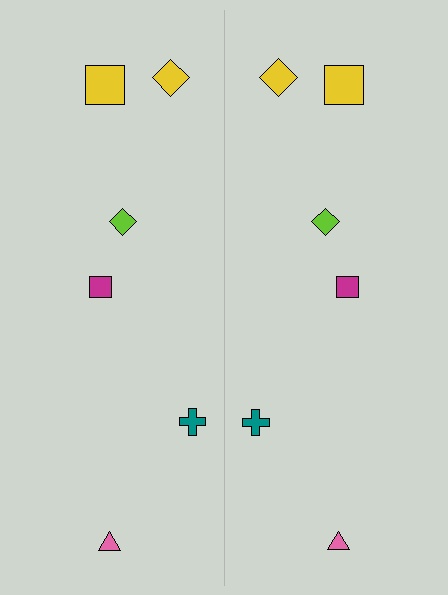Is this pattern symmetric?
Yes, this pattern has bilateral (reflection) symmetry.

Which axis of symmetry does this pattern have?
The pattern has a vertical axis of symmetry running through the center of the image.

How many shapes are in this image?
There are 12 shapes in this image.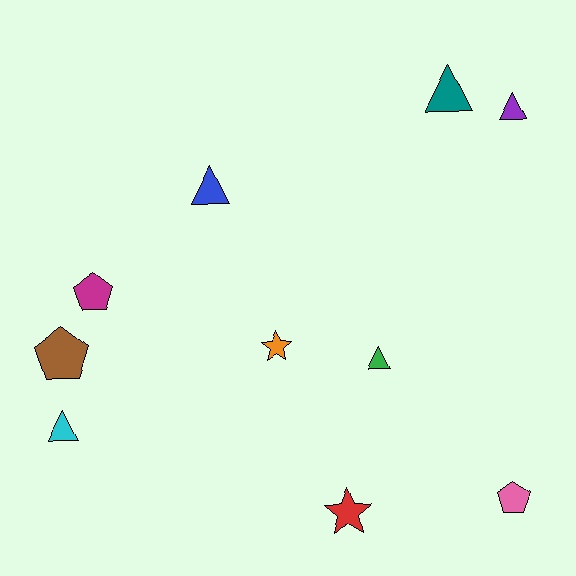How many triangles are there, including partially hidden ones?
There are 5 triangles.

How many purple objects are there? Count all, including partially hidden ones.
There is 1 purple object.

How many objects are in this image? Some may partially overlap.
There are 10 objects.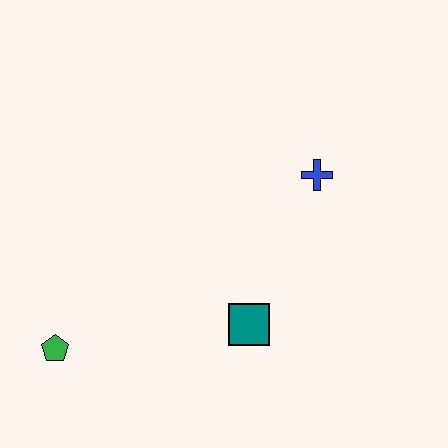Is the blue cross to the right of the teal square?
Yes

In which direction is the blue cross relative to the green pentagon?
The blue cross is to the right of the green pentagon.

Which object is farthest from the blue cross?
The green pentagon is farthest from the blue cross.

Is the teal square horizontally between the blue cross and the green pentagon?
Yes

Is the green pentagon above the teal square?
No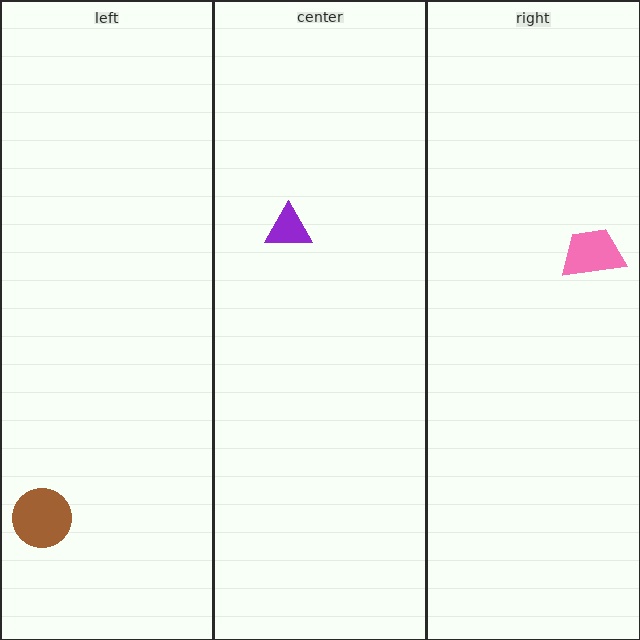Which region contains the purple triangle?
The center region.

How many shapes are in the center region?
1.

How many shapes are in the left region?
1.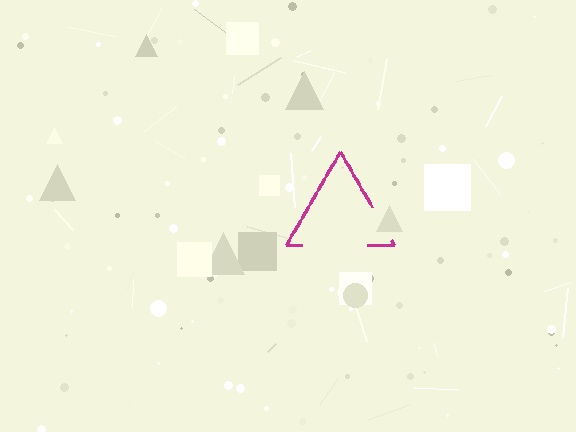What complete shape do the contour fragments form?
The contour fragments form a triangle.